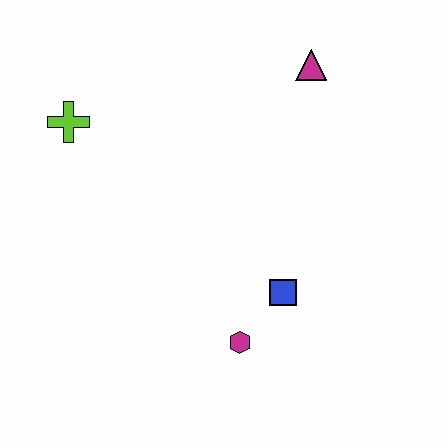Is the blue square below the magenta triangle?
Yes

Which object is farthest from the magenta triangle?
The magenta hexagon is farthest from the magenta triangle.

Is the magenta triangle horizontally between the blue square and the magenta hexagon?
No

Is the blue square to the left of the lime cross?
No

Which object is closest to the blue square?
The magenta hexagon is closest to the blue square.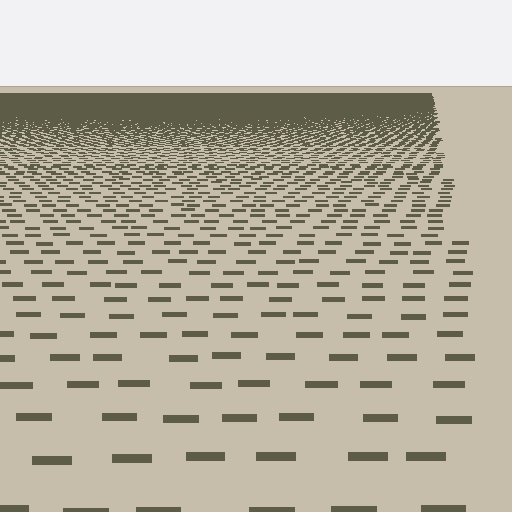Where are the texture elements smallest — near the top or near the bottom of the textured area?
Near the top.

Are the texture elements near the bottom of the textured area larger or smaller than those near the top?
Larger. Near the bottom, elements are closer to the viewer and appear at a bigger on-screen size.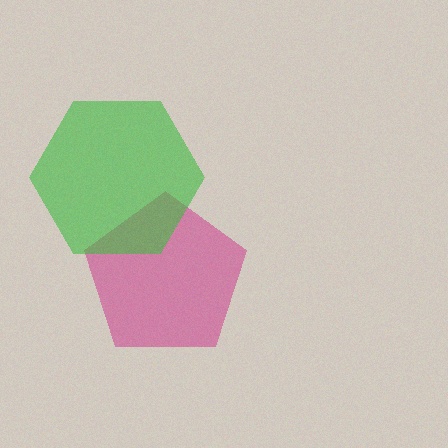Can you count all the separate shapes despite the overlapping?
Yes, there are 2 separate shapes.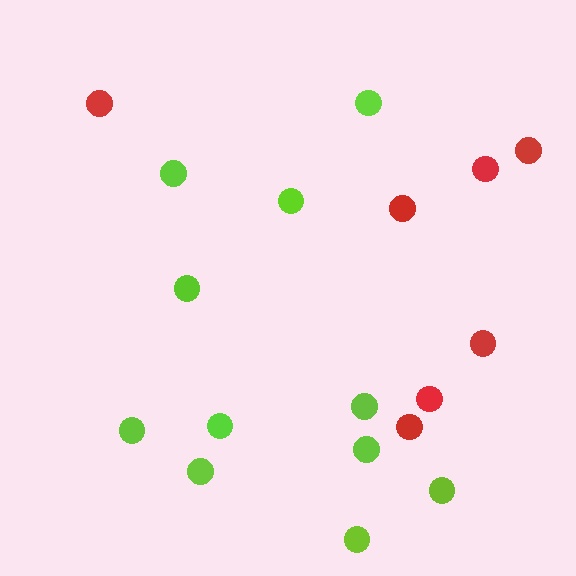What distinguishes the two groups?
There are 2 groups: one group of lime circles (11) and one group of red circles (7).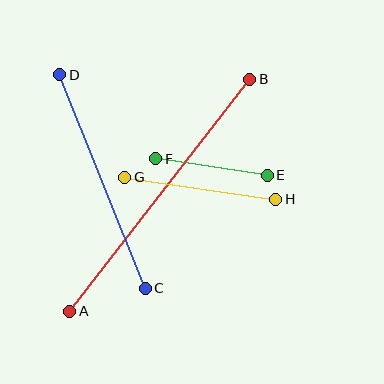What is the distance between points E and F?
The distance is approximately 113 pixels.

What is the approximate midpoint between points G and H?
The midpoint is at approximately (200, 188) pixels.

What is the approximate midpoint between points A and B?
The midpoint is at approximately (160, 195) pixels.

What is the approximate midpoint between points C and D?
The midpoint is at approximately (103, 182) pixels.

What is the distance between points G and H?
The distance is approximately 153 pixels.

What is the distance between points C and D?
The distance is approximately 230 pixels.